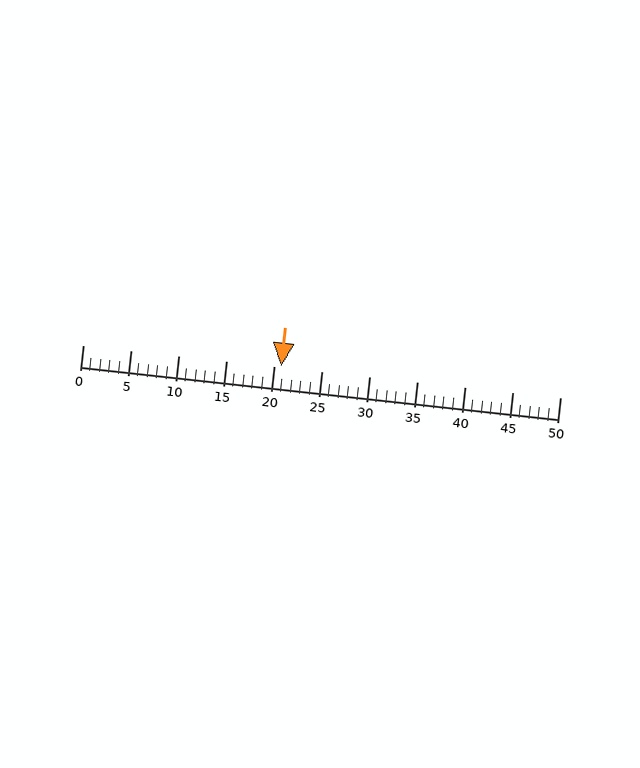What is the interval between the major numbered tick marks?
The major tick marks are spaced 5 units apart.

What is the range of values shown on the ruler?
The ruler shows values from 0 to 50.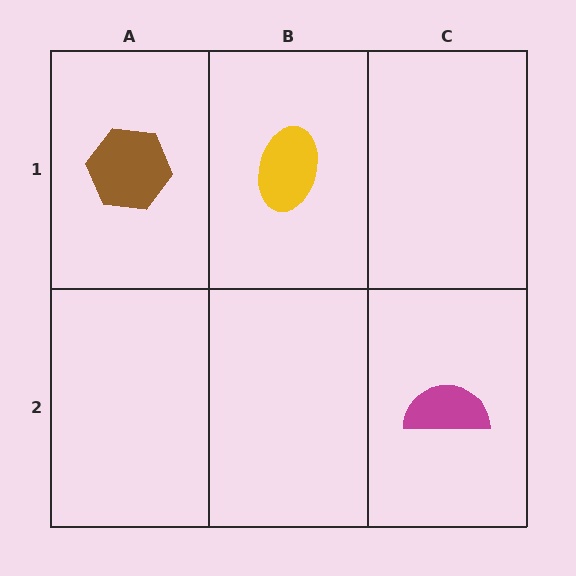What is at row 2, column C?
A magenta semicircle.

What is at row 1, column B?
A yellow ellipse.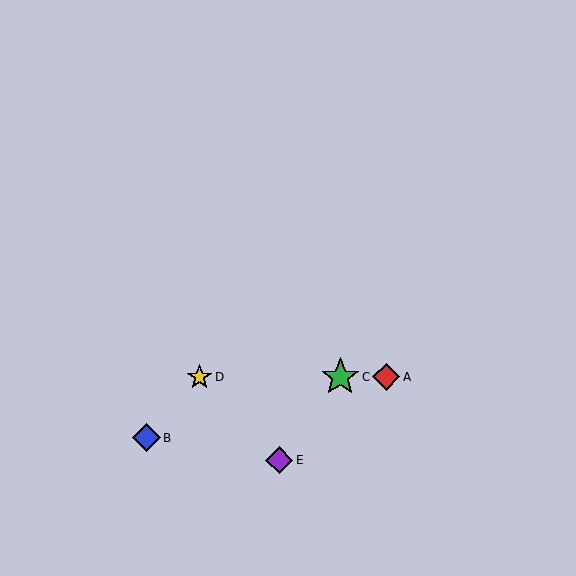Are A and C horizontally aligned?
Yes, both are at y≈377.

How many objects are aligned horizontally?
3 objects (A, C, D) are aligned horizontally.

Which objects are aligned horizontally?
Objects A, C, D are aligned horizontally.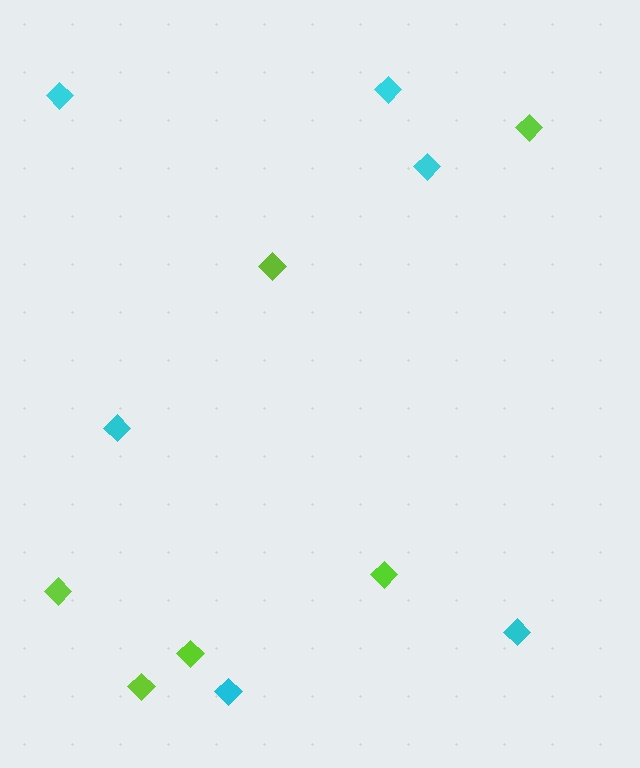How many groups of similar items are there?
There are 2 groups: one group of cyan diamonds (6) and one group of lime diamonds (6).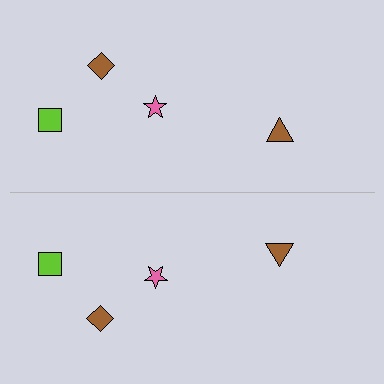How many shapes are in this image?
There are 8 shapes in this image.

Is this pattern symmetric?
Yes, this pattern has bilateral (reflection) symmetry.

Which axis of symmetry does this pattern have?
The pattern has a horizontal axis of symmetry running through the center of the image.